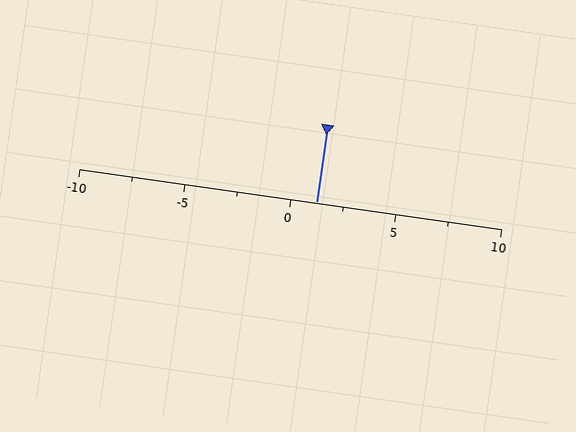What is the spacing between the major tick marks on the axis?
The major ticks are spaced 5 apart.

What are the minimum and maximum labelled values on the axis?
The axis runs from -10 to 10.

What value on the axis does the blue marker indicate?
The marker indicates approximately 1.2.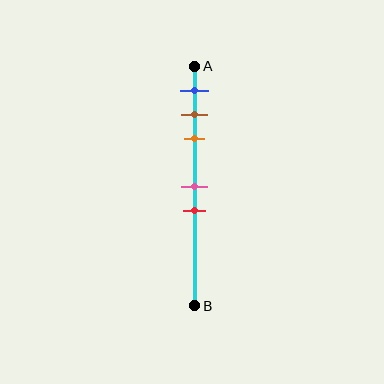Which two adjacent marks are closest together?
The brown and orange marks are the closest adjacent pair.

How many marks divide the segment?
There are 5 marks dividing the segment.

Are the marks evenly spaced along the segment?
No, the marks are not evenly spaced.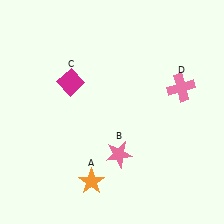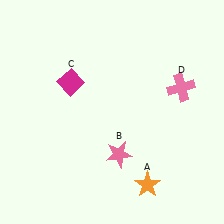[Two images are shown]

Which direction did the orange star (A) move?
The orange star (A) moved right.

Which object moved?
The orange star (A) moved right.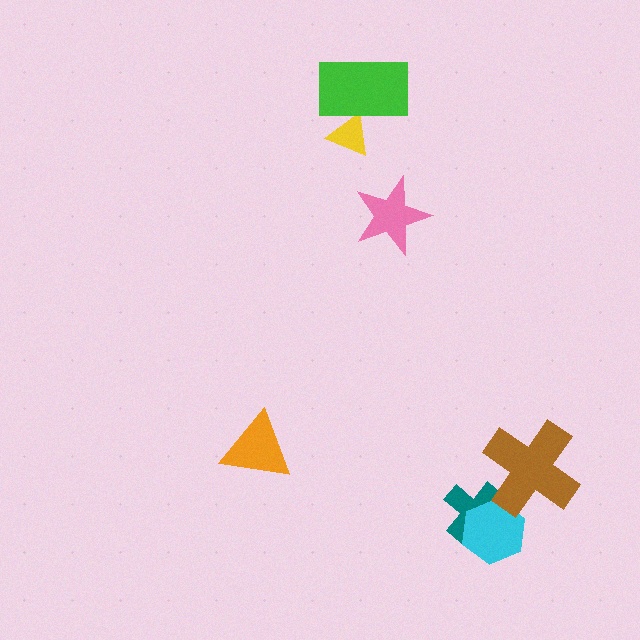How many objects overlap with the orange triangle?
0 objects overlap with the orange triangle.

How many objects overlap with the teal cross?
2 objects overlap with the teal cross.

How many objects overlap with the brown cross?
2 objects overlap with the brown cross.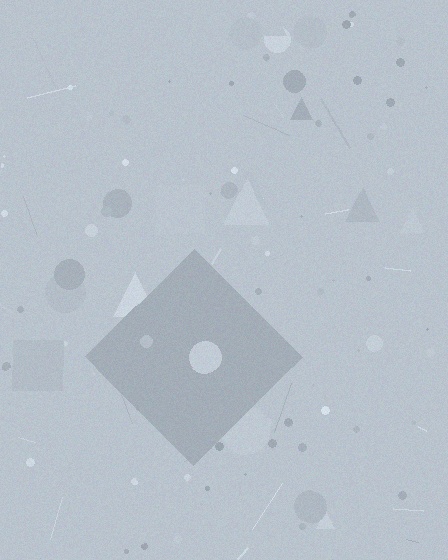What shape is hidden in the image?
A diamond is hidden in the image.